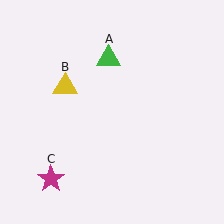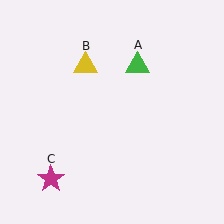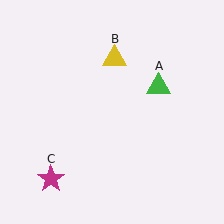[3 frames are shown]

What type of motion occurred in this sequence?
The green triangle (object A), yellow triangle (object B) rotated clockwise around the center of the scene.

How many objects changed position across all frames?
2 objects changed position: green triangle (object A), yellow triangle (object B).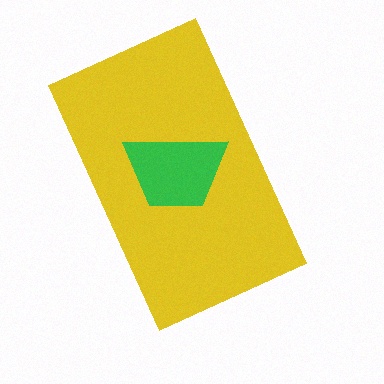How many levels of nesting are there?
2.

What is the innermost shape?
The green trapezoid.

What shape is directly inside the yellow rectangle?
The green trapezoid.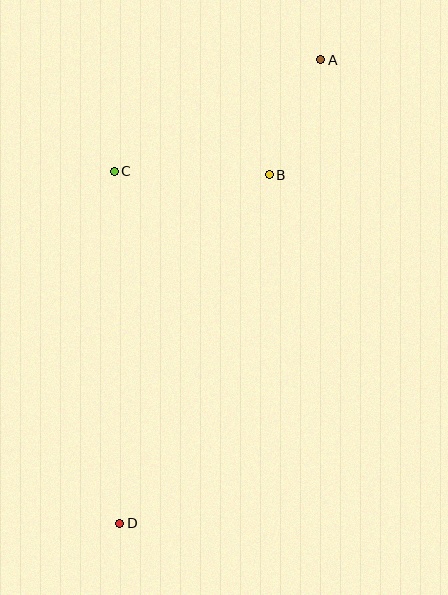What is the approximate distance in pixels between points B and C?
The distance between B and C is approximately 155 pixels.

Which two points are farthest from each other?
Points A and D are farthest from each other.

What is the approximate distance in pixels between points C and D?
The distance between C and D is approximately 352 pixels.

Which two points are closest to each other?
Points A and B are closest to each other.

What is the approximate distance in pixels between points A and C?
The distance between A and C is approximately 235 pixels.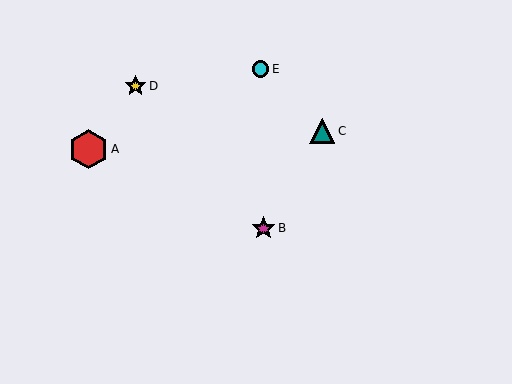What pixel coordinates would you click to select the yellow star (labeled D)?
Click at (135, 86) to select the yellow star D.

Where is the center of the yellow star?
The center of the yellow star is at (135, 86).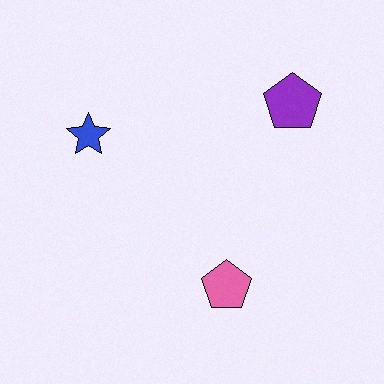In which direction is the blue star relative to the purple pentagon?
The blue star is to the left of the purple pentagon.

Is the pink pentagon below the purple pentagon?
Yes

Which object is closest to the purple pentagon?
The pink pentagon is closest to the purple pentagon.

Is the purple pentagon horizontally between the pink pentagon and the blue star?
No